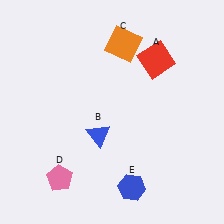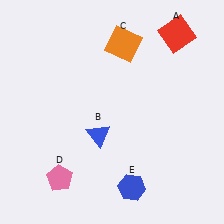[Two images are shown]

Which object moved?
The red square (A) moved up.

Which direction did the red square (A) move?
The red square (A) moved up.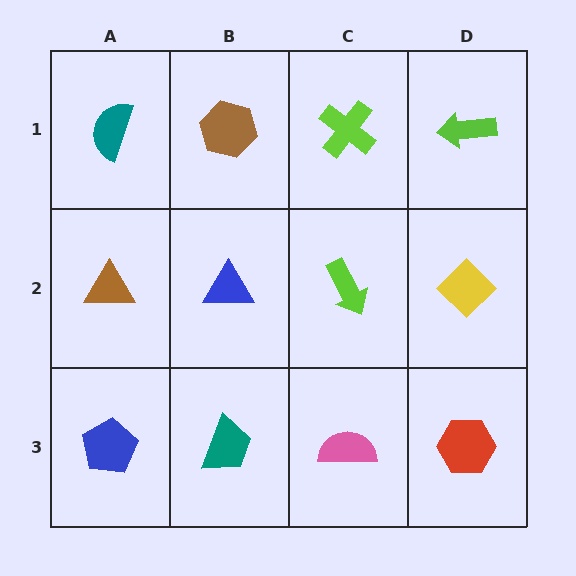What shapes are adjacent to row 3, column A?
A brown triangle (row 2, column A), a teal trapezoid (row 3, column B).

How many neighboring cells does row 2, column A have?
3.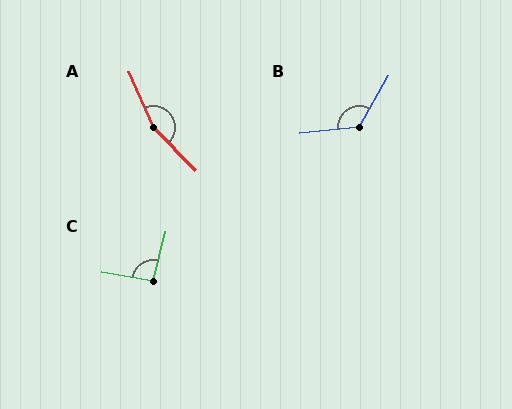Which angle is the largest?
A, at approximately 159 degrees.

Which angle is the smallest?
C, at approximately 94 degrees.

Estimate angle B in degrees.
Approximately 126 degrees.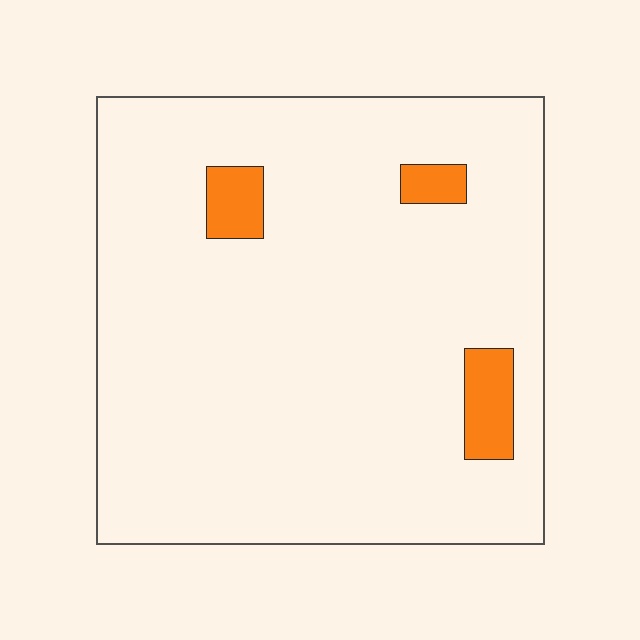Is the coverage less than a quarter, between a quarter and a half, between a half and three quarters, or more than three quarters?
Less than a quarter.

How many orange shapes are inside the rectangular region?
3.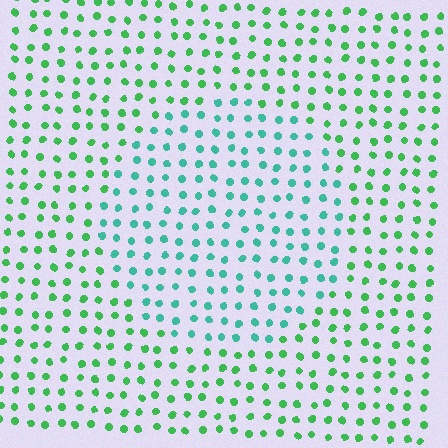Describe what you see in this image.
The image is filled with small green elements in a uniform arrangement. A circle-shaped region is visible where the elements are tinted to a slightly different hue, forming a subtle color boundary.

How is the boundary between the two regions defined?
The boundary is defined purely by a slight shift in hue (about 37 degrees). Spacing, size, and orientation are identical on both sides.